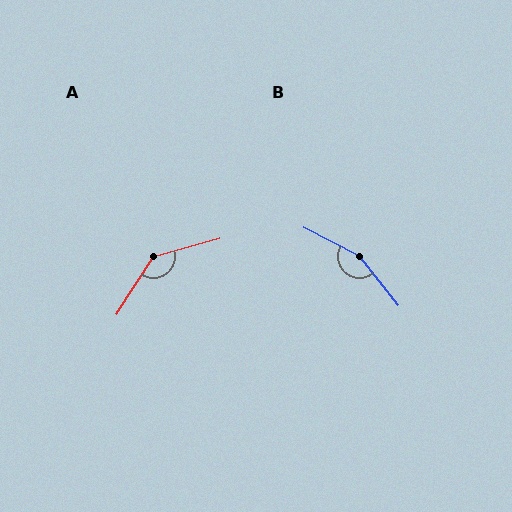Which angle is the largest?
B, at approximately 156 degrees.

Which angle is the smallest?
A, at approximately 138 degrees.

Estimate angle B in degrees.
Approximately 156 degrees.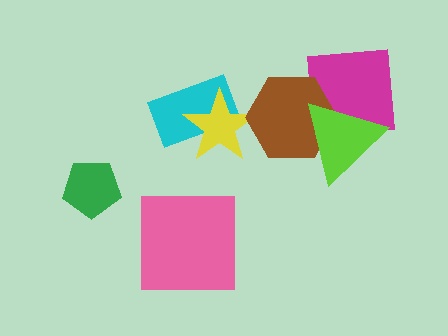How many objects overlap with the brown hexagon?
3 objects overlap with the brown hexagon.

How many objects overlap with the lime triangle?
2 objects overlap with the lime triangle.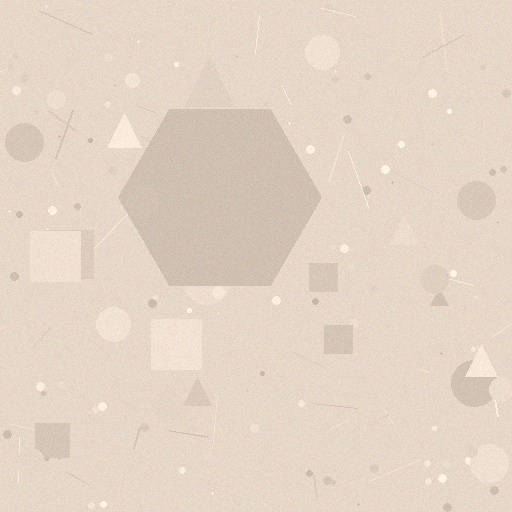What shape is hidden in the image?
A hexagon is hidden in the image.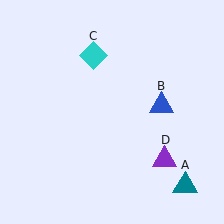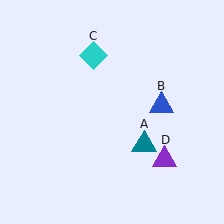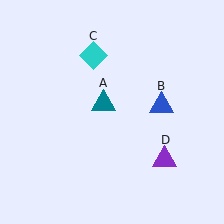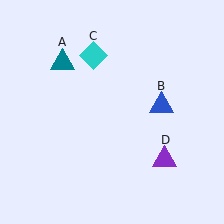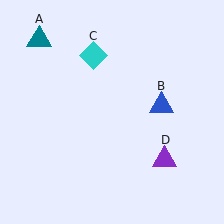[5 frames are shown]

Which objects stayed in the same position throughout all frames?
Blue triangle (object B) and cyan diamond (object C) and purple triangle (object D) remained stationary.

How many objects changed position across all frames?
1 object changed position: teal triangle (object A).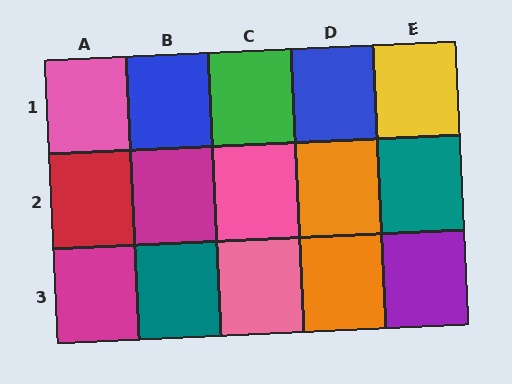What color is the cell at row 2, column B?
Magenta.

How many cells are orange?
2 cells are orange.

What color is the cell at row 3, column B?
Teal.